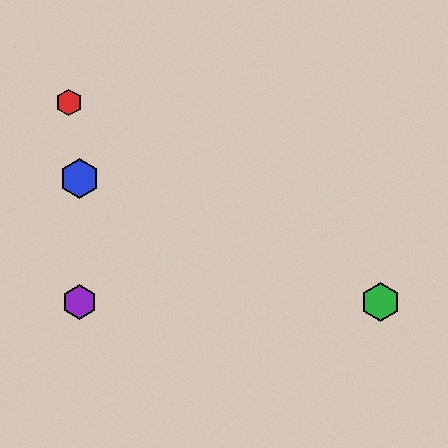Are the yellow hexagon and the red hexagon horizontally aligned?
No, the yellow hexagon is at y≈302 and the red hexagon is at y≈103.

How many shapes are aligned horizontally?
3 shapes (the green hexagon, the yellow hexagon, the purple hexagon) are aligned horizontally.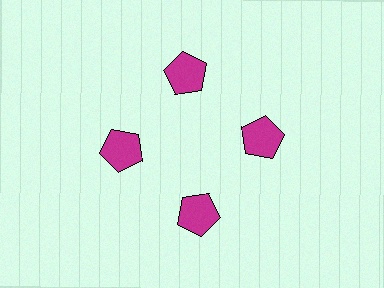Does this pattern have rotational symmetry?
Yes, this pattern has 4-fold rotational symmetry. It looks the same after rotating 90 degrees around the center.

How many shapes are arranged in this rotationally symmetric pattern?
There are 4 shapes, arranged in 4 groups of 1.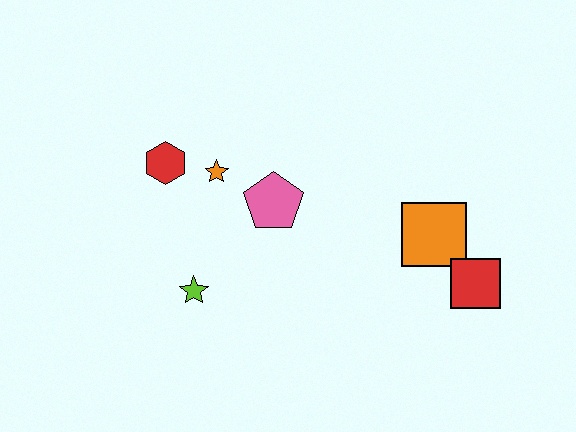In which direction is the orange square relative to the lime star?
The orange square is to the right of the lime star.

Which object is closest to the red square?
The orange square is closest to the red square.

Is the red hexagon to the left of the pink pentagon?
Yes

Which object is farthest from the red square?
The red hexagon is farthest from the red square.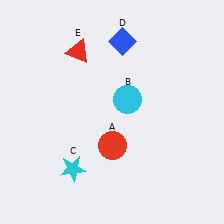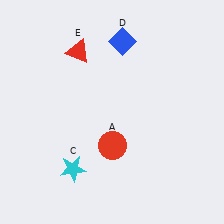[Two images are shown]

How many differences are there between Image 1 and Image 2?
There is 1 difference between the two images.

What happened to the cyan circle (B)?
The cyan circle (B) was removed in Image 2. It was in the top-right area of Image 1.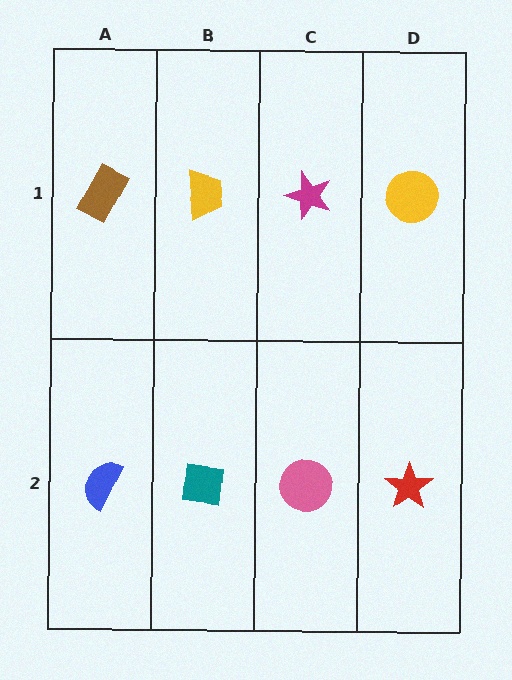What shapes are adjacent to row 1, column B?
A teal square (row 2, column B), a brown rectangle (row 1, column A), a magenta star (row 1, column C).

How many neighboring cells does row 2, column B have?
3.